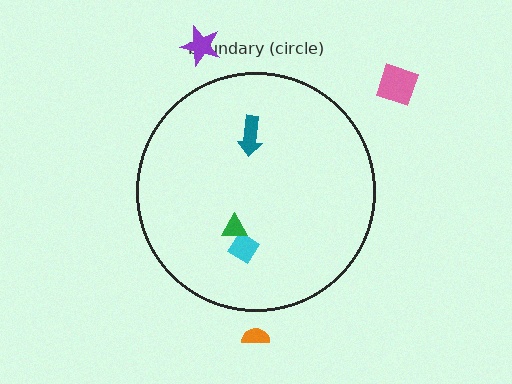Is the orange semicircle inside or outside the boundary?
Outside.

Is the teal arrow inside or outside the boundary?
Inside.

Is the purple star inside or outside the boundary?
Outside.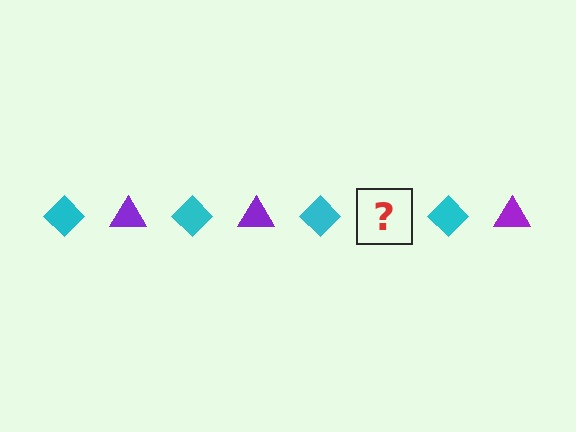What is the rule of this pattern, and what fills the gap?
The rule is that the pattern alternates between cyan diamond and purple triangle. The gap should be filled with a purple triangle.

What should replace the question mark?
The question mark should be replaced with a purple triangle.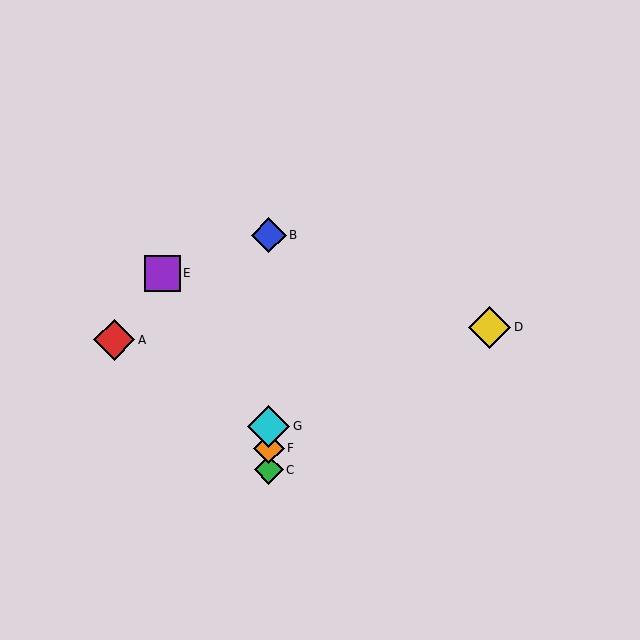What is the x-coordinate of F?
Object F is at x≈269.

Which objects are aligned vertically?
Objects B, C, F, G are aligned vertically.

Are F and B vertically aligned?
Yes, both are at x≈269.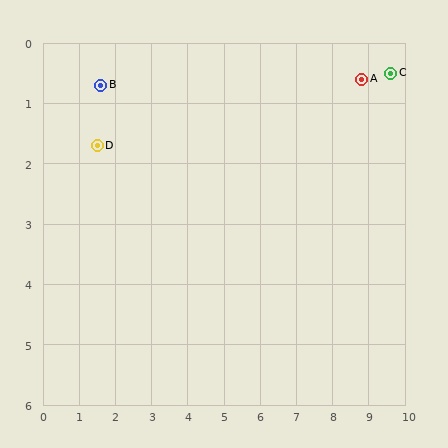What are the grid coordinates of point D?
Point D is at approximately (1.5, 1.7).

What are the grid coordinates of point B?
Point B is at approximately (1.6, 0.7).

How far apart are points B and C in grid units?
Points B and C are about 8.0 grid units apart.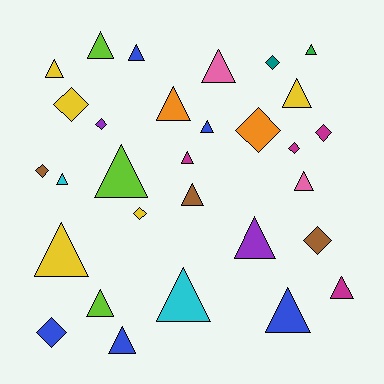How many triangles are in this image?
There are 20 triangles.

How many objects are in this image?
There are 30 objects.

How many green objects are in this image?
There is 1 green object.